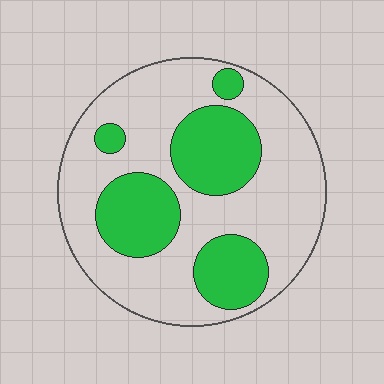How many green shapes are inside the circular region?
5.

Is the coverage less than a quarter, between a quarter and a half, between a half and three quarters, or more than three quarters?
Between a quarter and a half.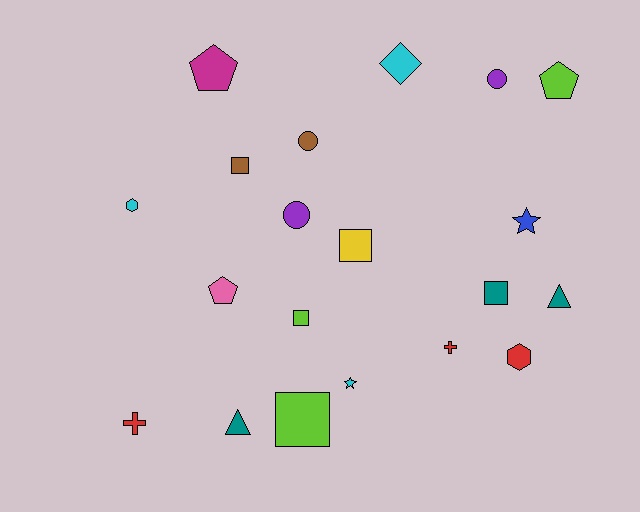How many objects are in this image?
There are 20 objects.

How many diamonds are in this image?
There is 1 diamond.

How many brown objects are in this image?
There are 2 brown objects.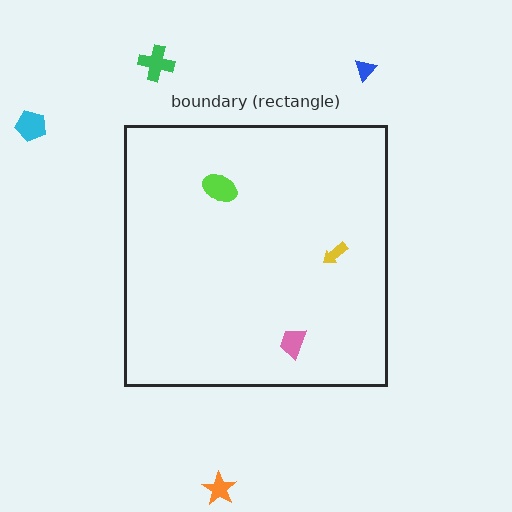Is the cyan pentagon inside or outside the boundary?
Outside.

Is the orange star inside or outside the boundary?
Outside.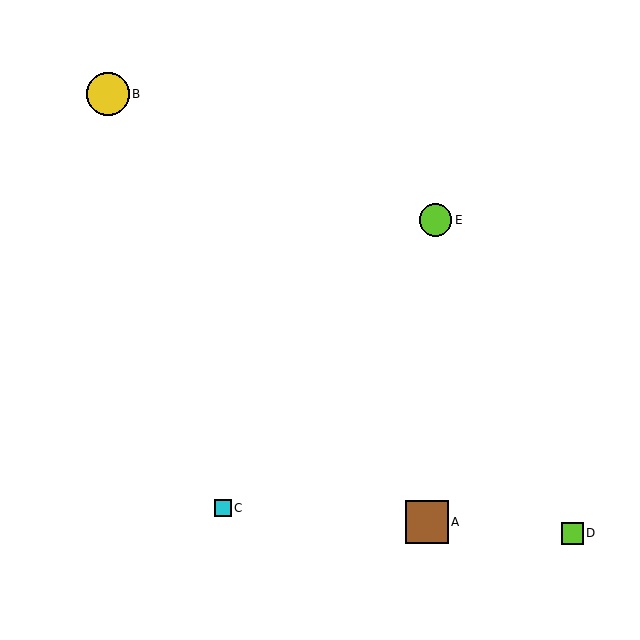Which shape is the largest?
The brown square (labeled A) is the largest.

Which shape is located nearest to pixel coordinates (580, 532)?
The lime square (labeled D) at (572, 533) is nearest to that location.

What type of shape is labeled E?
Shape E is a lime circle.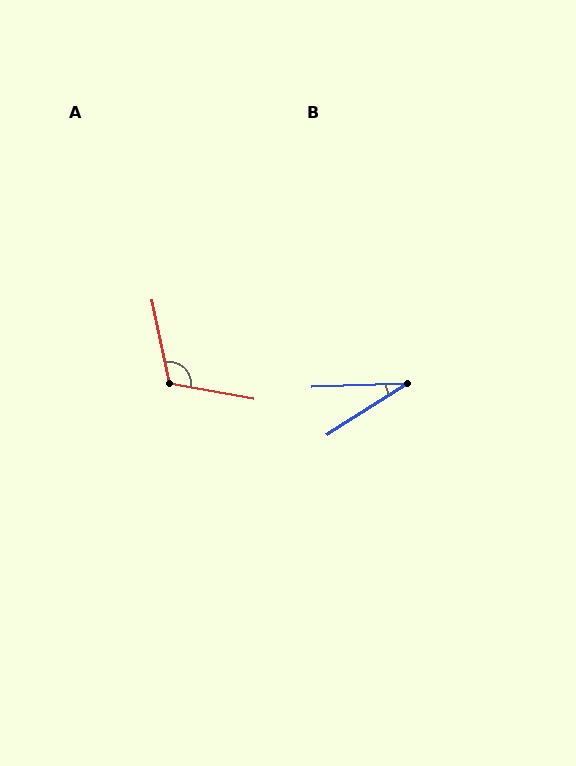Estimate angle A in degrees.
Approximately 112 degrees.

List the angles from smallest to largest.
B (30°), A (112°).